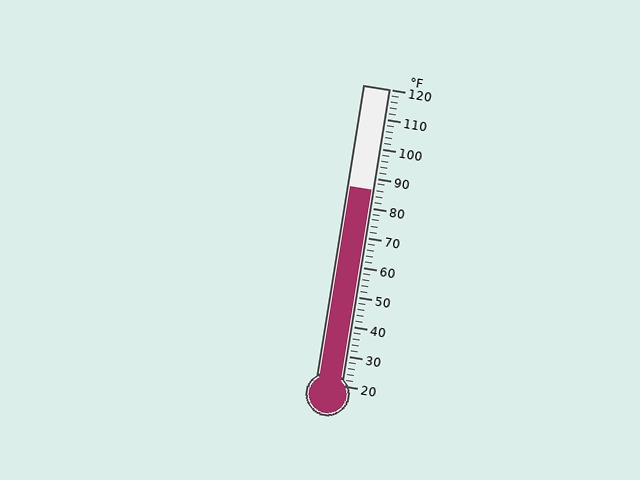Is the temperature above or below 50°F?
The temperature is above 50°F.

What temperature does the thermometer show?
The thermometer shows approximately 86°F.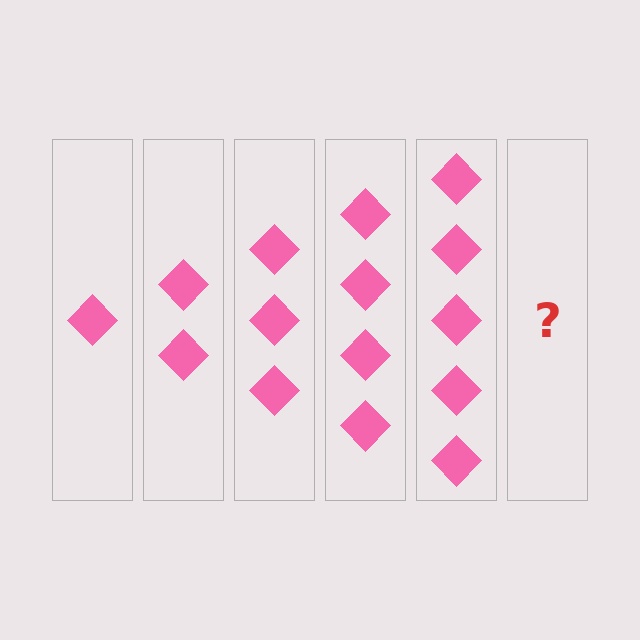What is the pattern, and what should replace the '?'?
The pattern is that each step adds one more diamond. The '?' should be 6 diamonds.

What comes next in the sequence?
The next element should be 6 diamonds.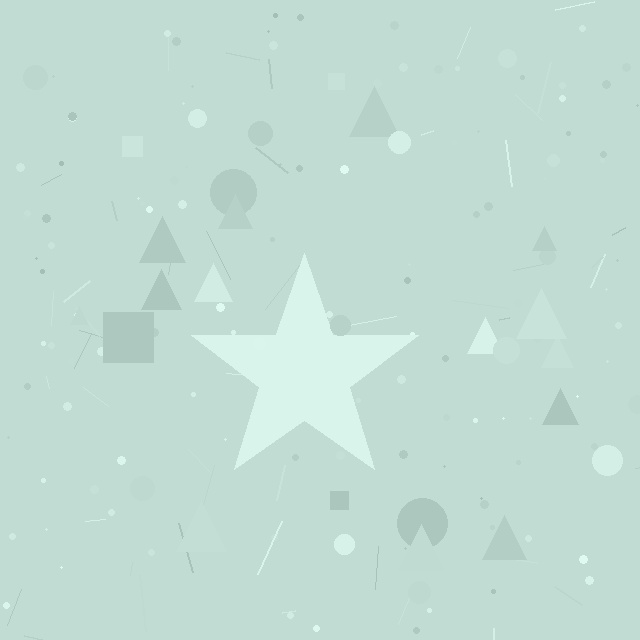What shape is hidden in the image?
A star is hidden in the image.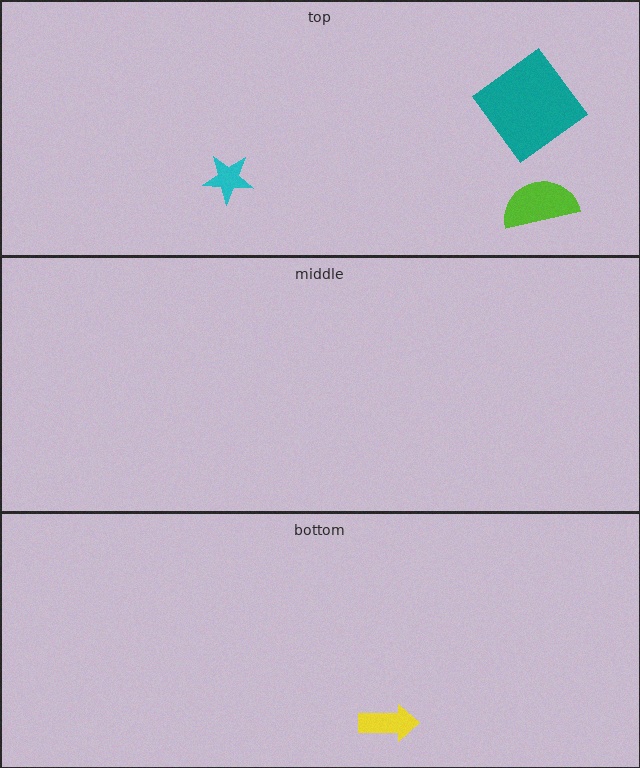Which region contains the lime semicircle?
The top region.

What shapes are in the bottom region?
The yellow arrow.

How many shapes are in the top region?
3.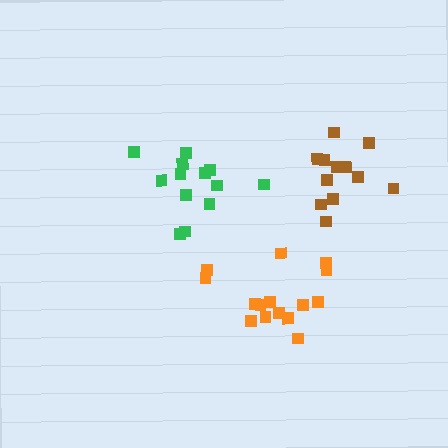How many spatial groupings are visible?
There are 3 spatial groupings.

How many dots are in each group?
Group 1: 13 dots, Group 2: 15 dots, Group 3: 12 dots (40 total).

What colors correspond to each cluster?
The clusters are colored: green, orange, brown.